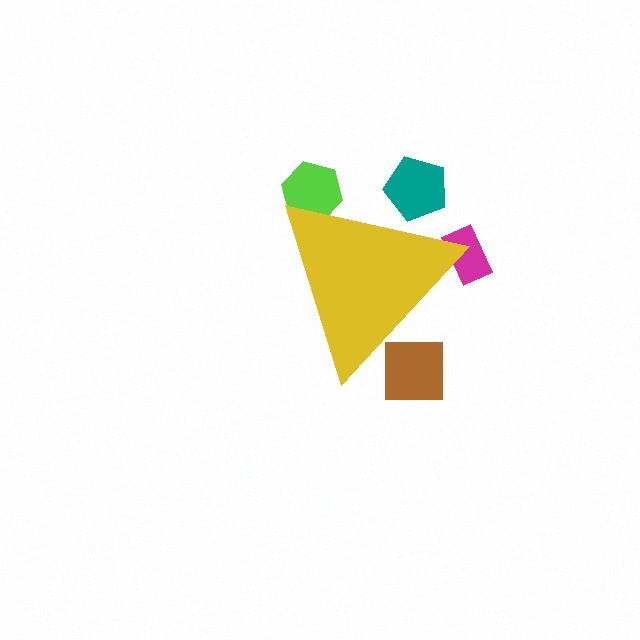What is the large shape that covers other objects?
A yellow triangle.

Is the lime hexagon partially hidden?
Yes, the lime hexagon is partially hidden behind the yellow triangle.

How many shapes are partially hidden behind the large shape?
4 shapes are partially hidden.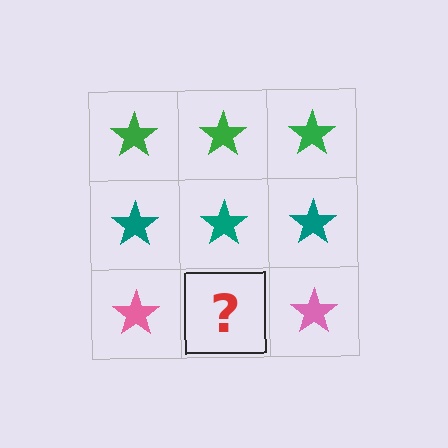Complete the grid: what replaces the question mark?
The question mark should be replaced with a pink star.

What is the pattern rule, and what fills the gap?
The rule is that each row has a consistent color. The gap should be filled with a pink star.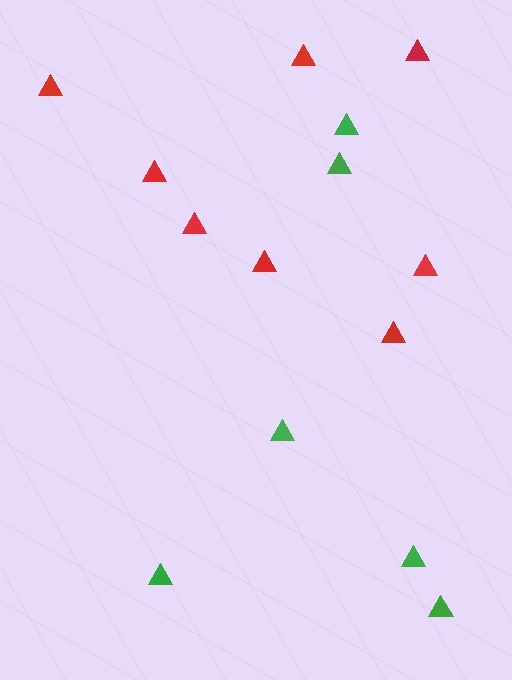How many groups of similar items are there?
There are 2 groups: one group of red triangles (8) and one group of green triangles (6).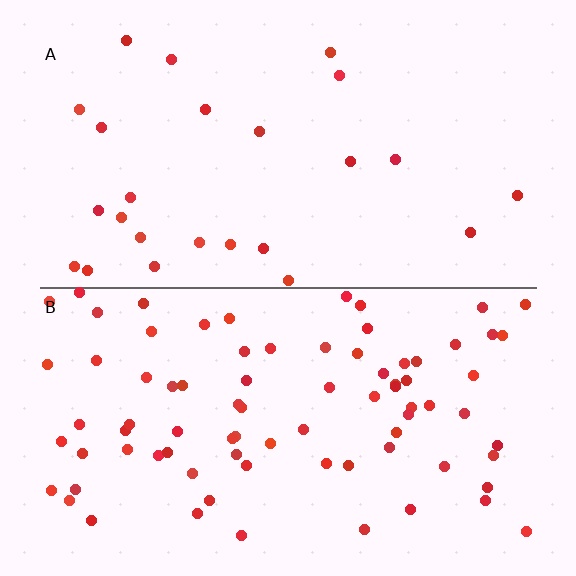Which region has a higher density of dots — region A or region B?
B (the bottom).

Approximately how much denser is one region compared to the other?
Approximately 3.3× — region B over region A.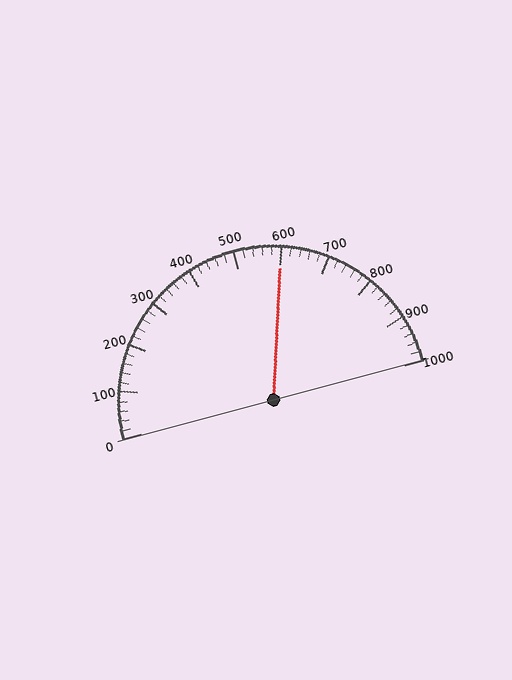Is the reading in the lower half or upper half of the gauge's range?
The reading is in the upper half of the range (0 to 1000).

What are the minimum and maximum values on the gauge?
The gauge ranges from 0 to 1000.